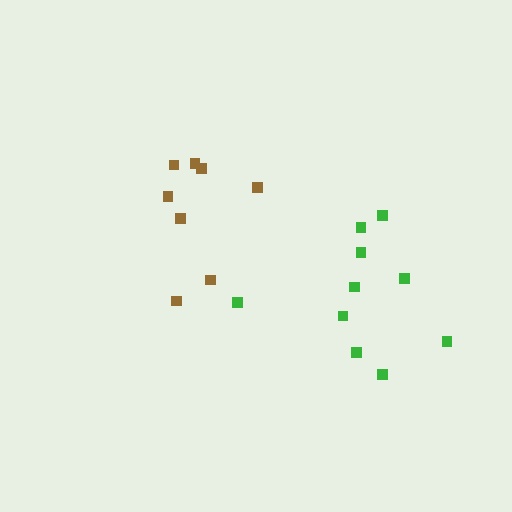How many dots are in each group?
Group 1: 10 dots, Group 2: 8 dots (18 total).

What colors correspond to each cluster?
The clusters are colored: green, brown.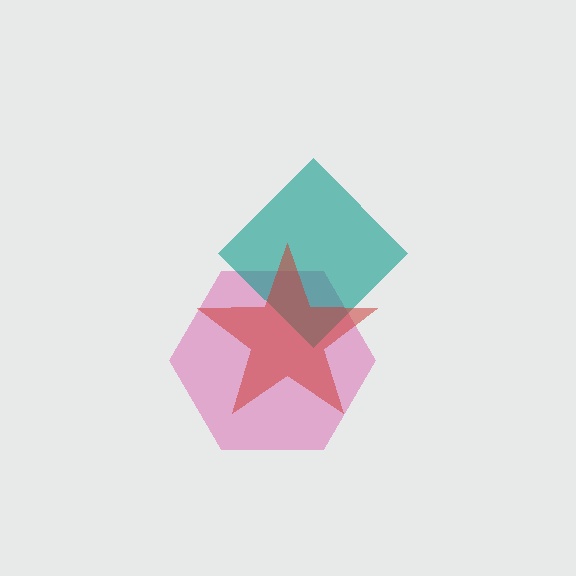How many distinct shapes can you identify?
There are 3 distinct shapes: a pink hexagon, a teal diamond, a red star.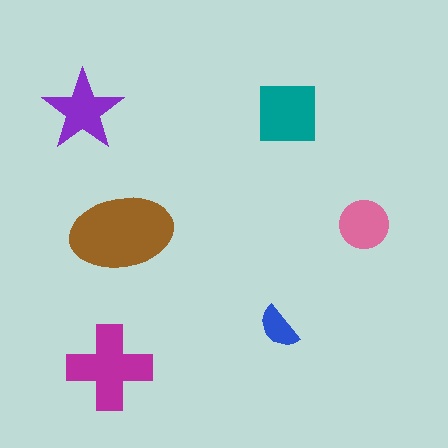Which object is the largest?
The brown ellipse.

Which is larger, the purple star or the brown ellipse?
The brown ellipse.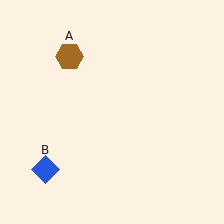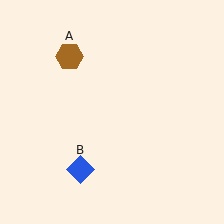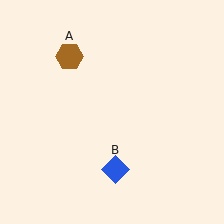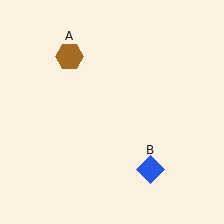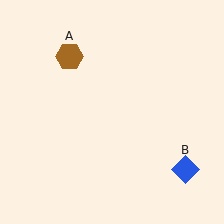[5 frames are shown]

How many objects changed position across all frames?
1 object changed position: blue diamond (object B).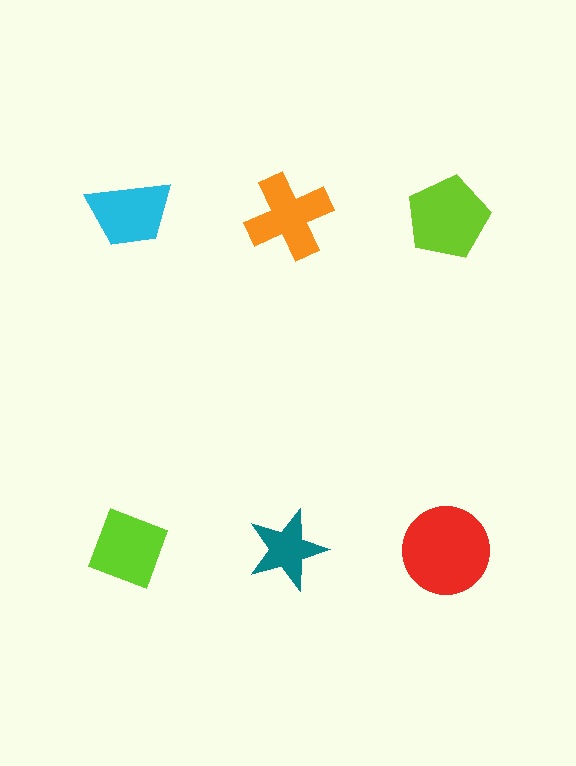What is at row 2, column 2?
A teal star.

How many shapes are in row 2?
3 shapes.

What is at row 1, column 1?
A cyan trapezoid.